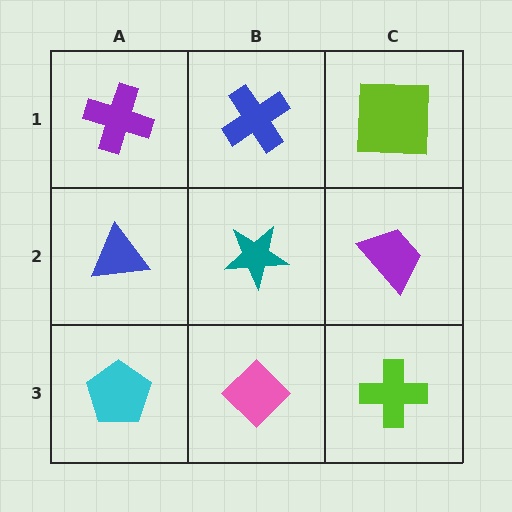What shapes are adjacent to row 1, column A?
A blue triangle (row 2, column A), a blue cross (row 1, column B).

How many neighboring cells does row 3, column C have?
2.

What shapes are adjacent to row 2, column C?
A lime square (row 1, column C), a lime cross (row 3, column C), a teal star (row 2, column B).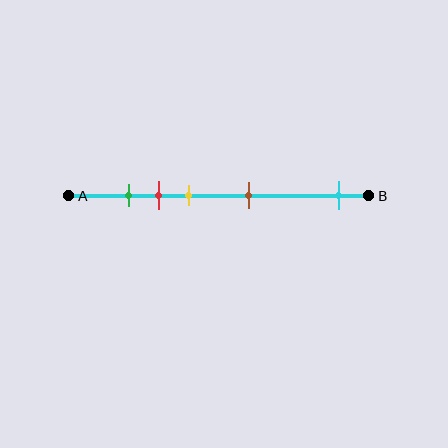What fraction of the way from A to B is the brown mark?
The brown mark is approximately 60% (0.6) of the way from A to B.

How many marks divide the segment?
There are 5 marks dividing the segment.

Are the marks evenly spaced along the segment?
No, the marks are not evenly spaced.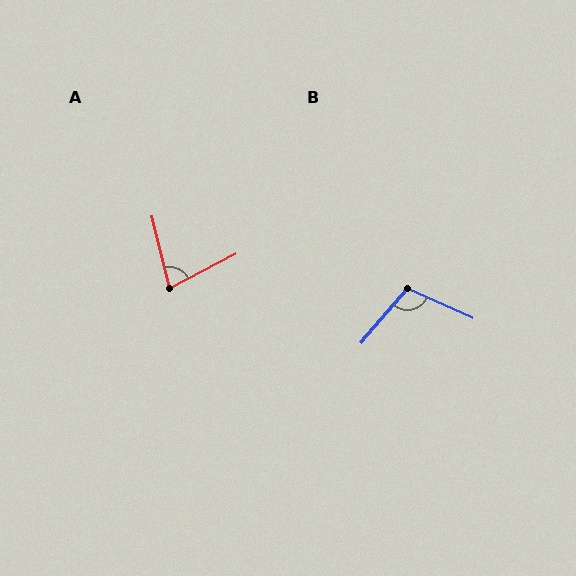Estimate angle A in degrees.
Approximately 76 degrees.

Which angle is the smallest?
A, at approximately 76 degrees.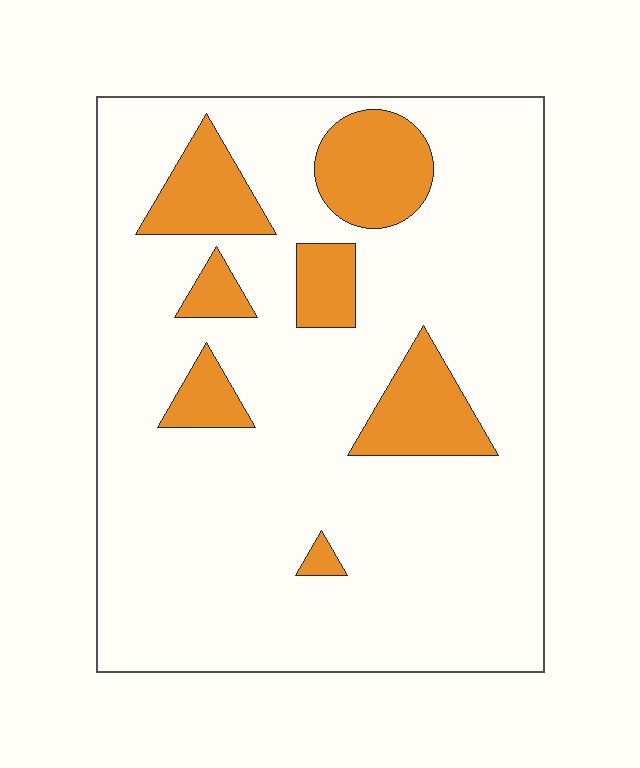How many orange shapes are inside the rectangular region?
7.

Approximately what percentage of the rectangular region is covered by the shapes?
Approximately 15%.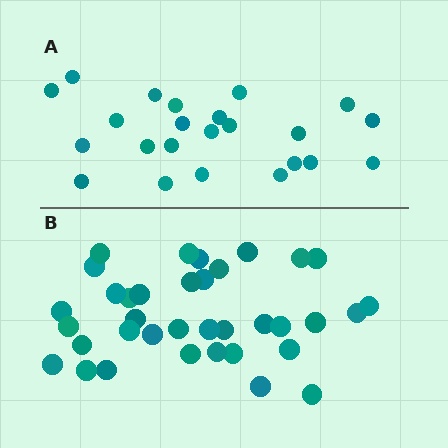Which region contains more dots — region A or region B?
Region B (the bottom region) has more dots.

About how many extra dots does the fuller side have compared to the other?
Region B has approximately 15 more dots than region A.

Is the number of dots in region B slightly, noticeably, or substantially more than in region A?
Region B has substantially more. The ratio is roughly 1.6 to 1.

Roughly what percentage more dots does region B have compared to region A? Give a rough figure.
About 55% more.